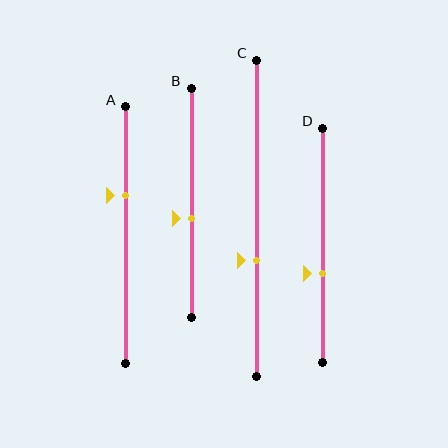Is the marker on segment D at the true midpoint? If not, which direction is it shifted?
No, the marker on segment D is shifted downward by about 12% of the segment length.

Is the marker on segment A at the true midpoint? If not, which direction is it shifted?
No, the marker on segment A is shifted upward by about 15% of the segment length.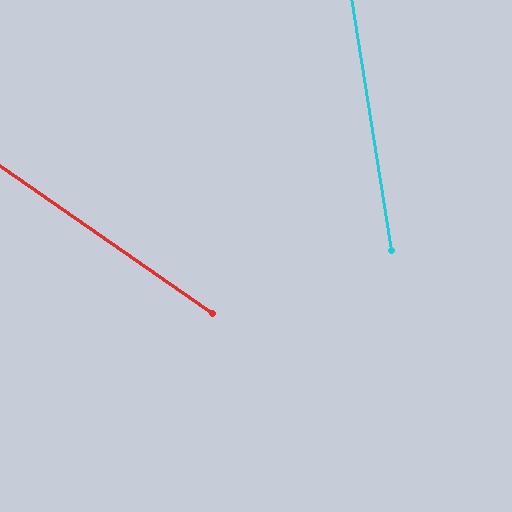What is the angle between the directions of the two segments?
Approximately 46 degrees.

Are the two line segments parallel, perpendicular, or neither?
Neither parallel nor perpendicular — they differ by about 46°.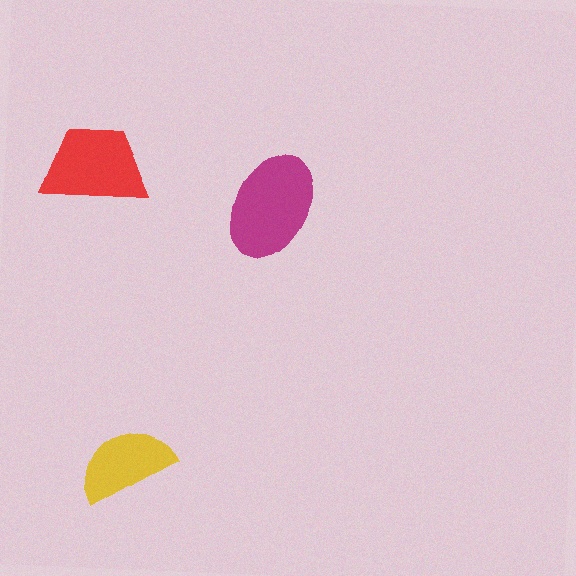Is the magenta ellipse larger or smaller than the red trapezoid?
Larger.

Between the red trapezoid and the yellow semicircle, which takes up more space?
The red trapezoid.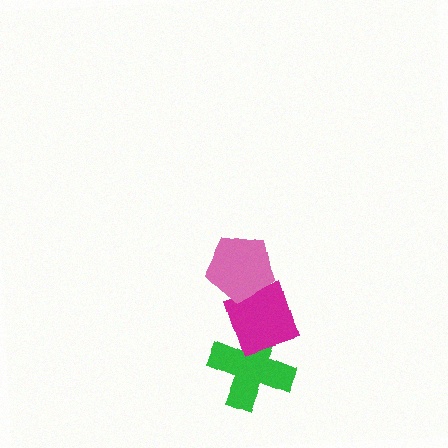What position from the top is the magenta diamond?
The magenta diamond is 2nd from the top.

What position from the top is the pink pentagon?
The pink pentagon is 1st from the top.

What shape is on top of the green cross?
The magenta diamond is on top of the green cross.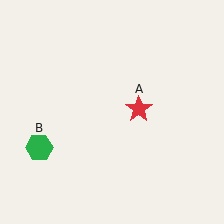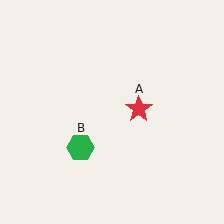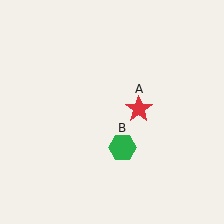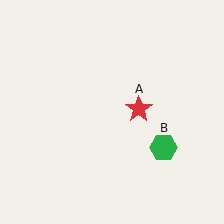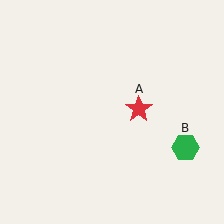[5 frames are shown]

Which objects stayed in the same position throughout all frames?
Red star (object A) remained stationary.